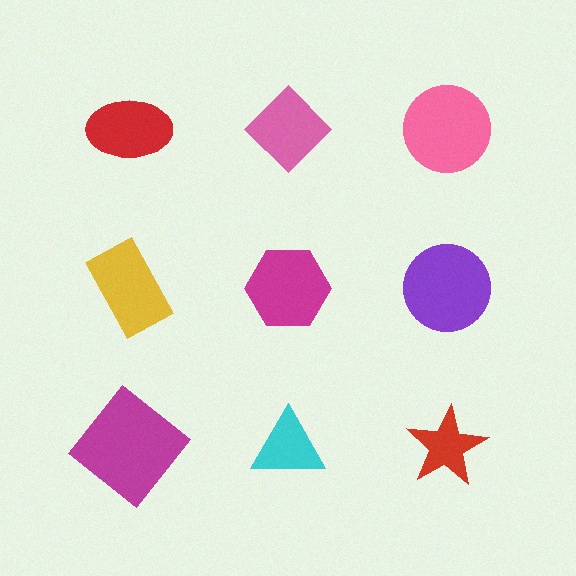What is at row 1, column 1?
A red ellipse.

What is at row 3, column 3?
A red star.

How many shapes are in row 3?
3 shapes.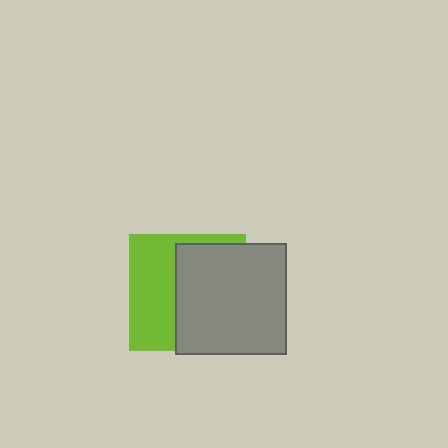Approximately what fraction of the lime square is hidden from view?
Roughly 55% of the lime square is hidden behind the gray square.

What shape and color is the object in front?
The object in front is a gray square.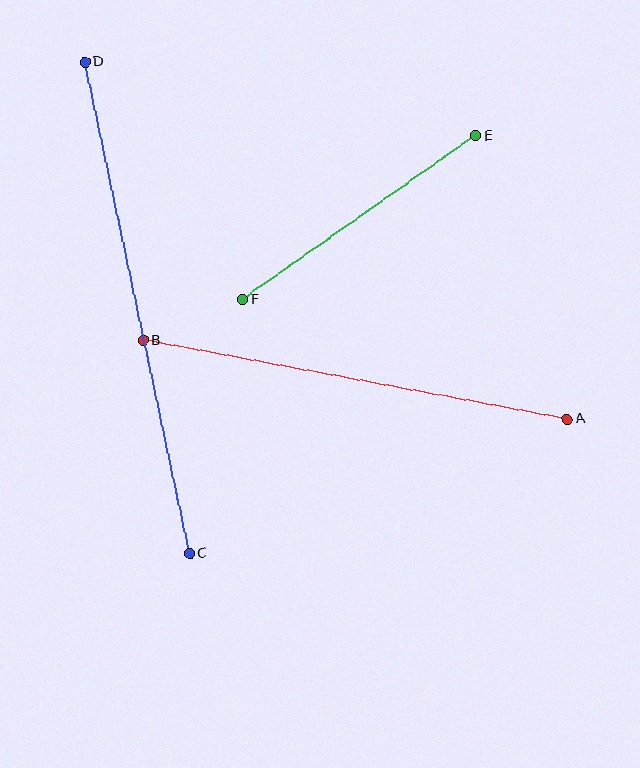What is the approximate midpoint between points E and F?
The midpoint is at approximately (359, 218) pixels.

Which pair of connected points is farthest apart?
Points C and D are farthest apart.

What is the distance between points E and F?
The distance is approximately 285 pixels.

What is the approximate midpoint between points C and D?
The midpoint is at approximately (137, 308) pixels.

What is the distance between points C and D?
The distance is approximately 502 pixels.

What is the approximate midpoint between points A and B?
The midpoint is at approximately (355, 380) pixels.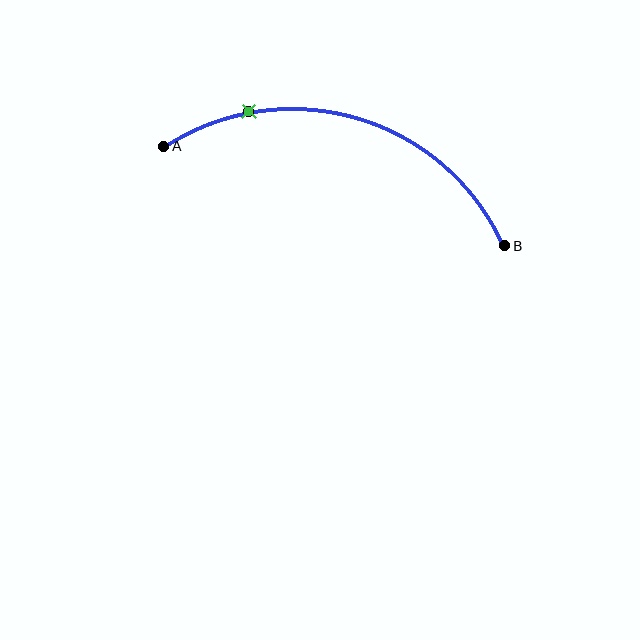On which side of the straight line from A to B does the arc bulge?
The arc bulges above the straight line connecting A and B.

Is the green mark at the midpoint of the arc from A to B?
No. The green mark lies on the arc but is closer to endpoint A. The arc midpoint would be at the point on the curve equidistant along the arc from both A and B.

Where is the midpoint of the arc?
The arc midpoint is the point on the curve farthest from the straight line joining A and B. It sits above that line.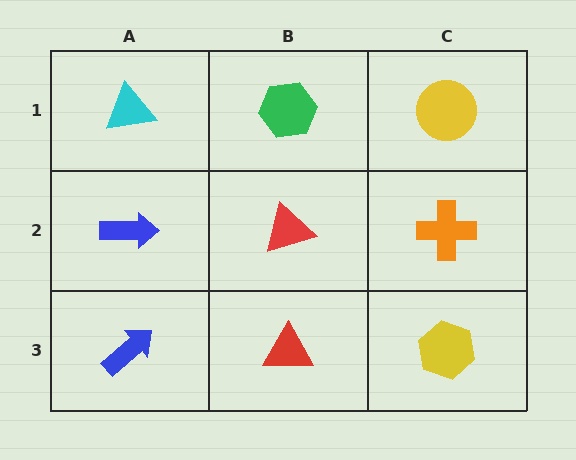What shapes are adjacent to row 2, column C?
A yellow circle (row 1, column C), a yellow hexagon (row 3, column C), a red triangle (row 2, column B).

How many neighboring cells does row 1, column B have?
3.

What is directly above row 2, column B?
A green hexagon.